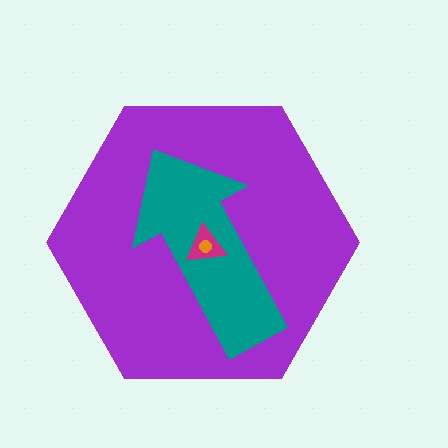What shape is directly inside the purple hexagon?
The teal arrow.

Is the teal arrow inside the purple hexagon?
Yes.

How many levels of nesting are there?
4.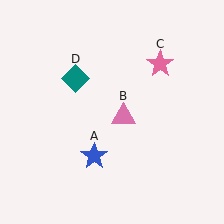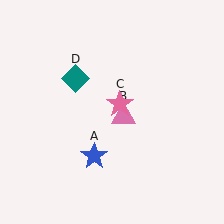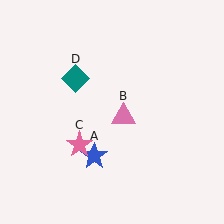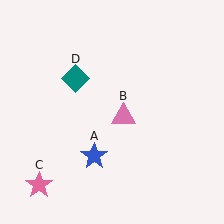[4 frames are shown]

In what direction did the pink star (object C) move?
The pink star (object C) moved down and to the left.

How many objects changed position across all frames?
1 object changed position: pink star (object C).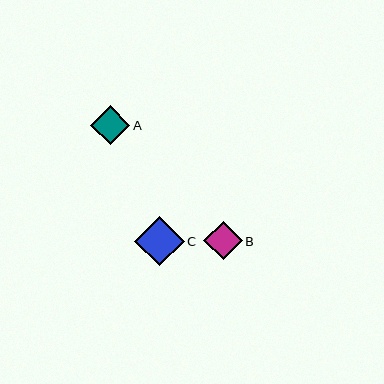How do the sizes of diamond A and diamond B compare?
Diamond A and diamond B are approximately the same size.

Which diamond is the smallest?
Diamond B is the smallest with a size of approximately 39 pixels.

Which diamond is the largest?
Diamond C is the largest with a size of approximately 49 pixels.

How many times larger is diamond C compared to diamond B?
Diamond C is approximately 1.3 times the size of diamond B.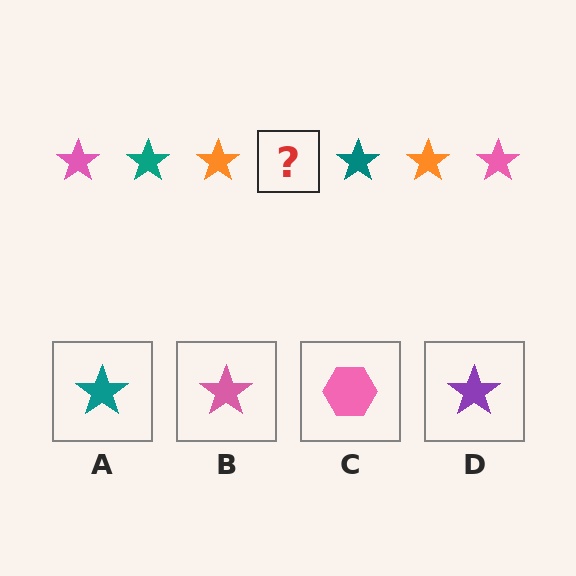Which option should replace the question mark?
Option B.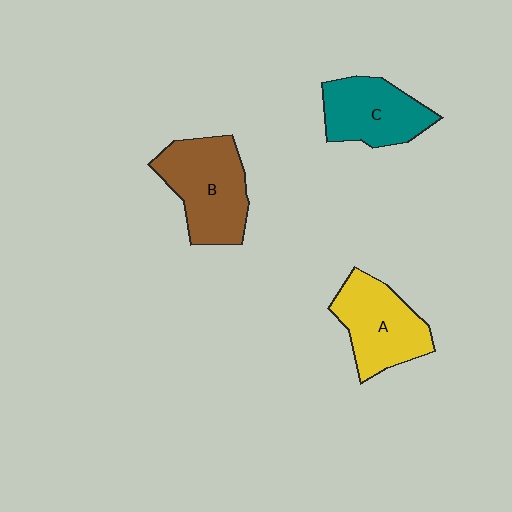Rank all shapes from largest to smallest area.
From largest to smallest: B (brown), A (yellow), C (teal).